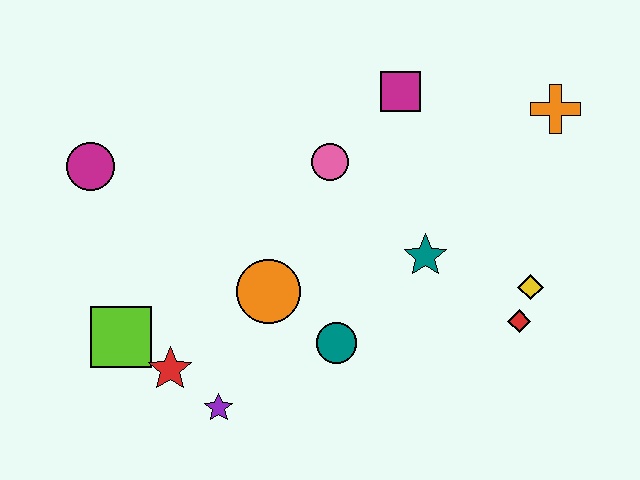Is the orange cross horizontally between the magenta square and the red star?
No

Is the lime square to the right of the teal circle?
No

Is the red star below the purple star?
No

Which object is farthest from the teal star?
The magenta circle is farthest from the teal star.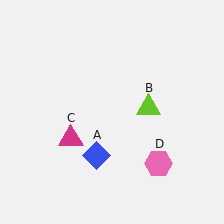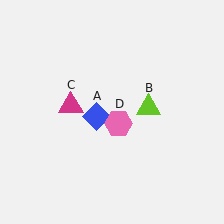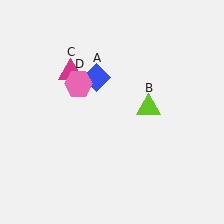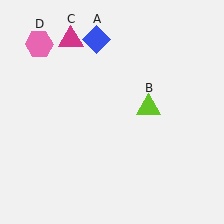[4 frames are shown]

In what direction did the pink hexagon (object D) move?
The pink hexagon (object D) moved up and to the left.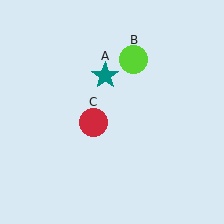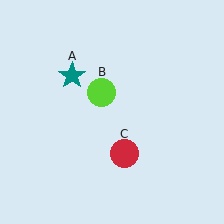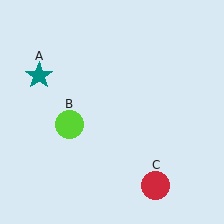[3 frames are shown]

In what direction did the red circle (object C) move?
The red circle (object C) moved down and to the right.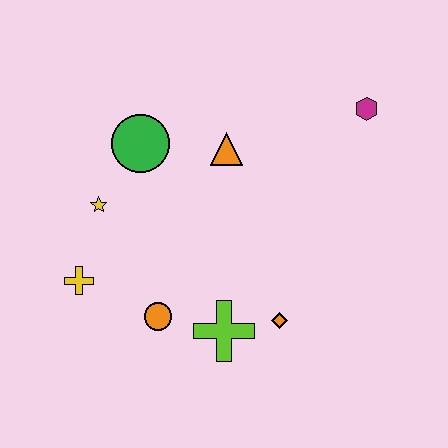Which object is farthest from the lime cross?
The magenta hexagon is farthest from the lime cross.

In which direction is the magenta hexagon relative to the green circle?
The magenta hexagon is to the right of the green circle.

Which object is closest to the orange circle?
The lime cross is closest to the orange circle.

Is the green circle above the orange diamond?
Yes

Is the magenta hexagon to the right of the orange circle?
Yes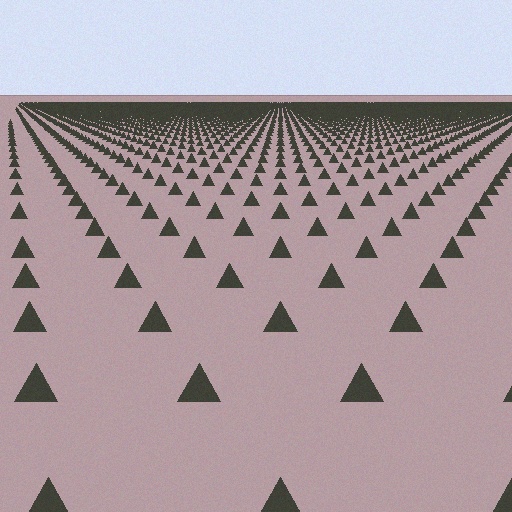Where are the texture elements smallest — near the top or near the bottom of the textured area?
Near the top.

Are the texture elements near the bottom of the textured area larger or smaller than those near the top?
Larger. Near the bottom, elements are closer to the viewer and appear at a bigger on-screen size.